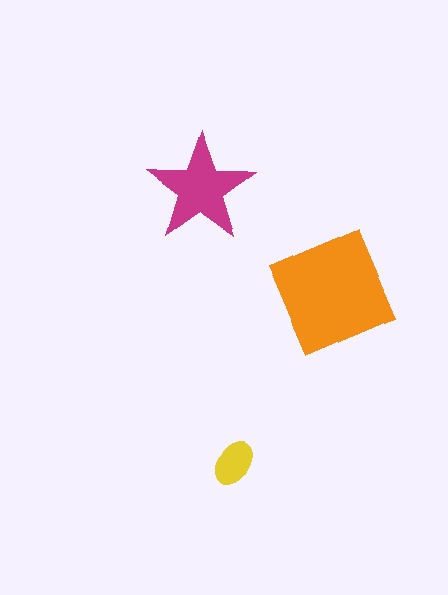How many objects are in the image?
There are 3 objects in the image.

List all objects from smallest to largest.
The yellow ellipse, the magenta star, the orange square.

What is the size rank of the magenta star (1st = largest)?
2nd.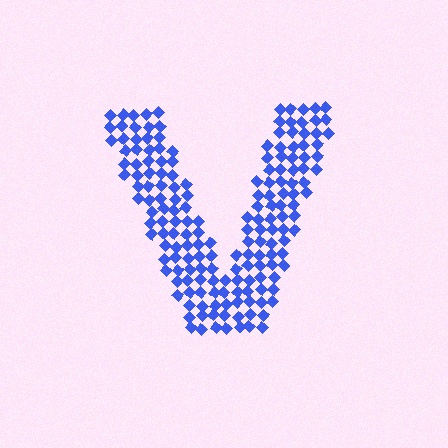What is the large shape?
The large shape is the letter V.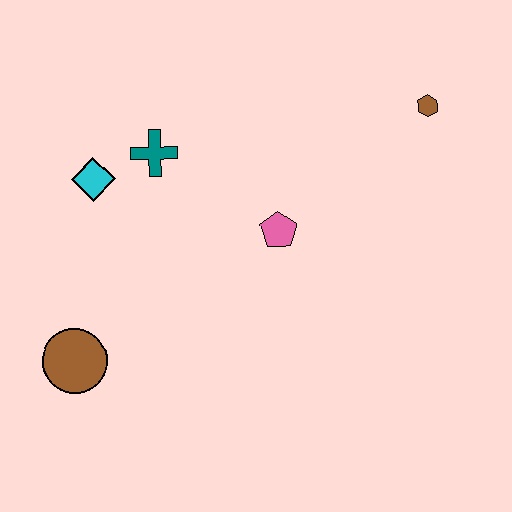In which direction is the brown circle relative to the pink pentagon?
The brown circle is to the left of the pink pentagon.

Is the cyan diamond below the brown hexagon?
Yes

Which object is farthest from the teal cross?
The brown hexagon is farthest from the teal cross.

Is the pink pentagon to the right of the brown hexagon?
No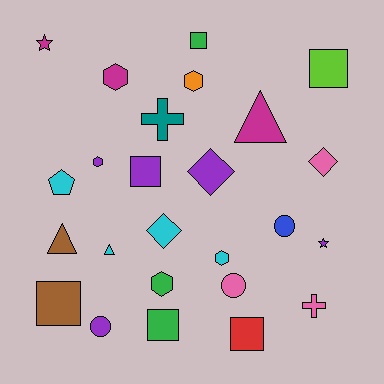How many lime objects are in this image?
There is 1 lime object.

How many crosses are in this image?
There are 2 crosses.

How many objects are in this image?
There are 25 objects.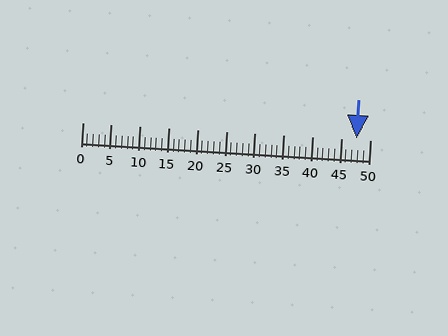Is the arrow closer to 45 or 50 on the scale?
The arrow is closer to 50.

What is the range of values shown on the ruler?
The ruler shows values from 0 to 50.